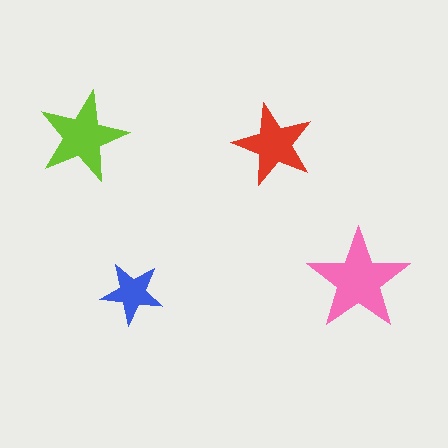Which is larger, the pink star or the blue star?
The pink one.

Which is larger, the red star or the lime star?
The lime one.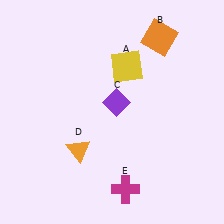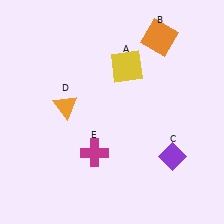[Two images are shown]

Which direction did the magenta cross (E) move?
The magenta cross (E) moved up.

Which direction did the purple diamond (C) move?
The purple diamond (C) moved right.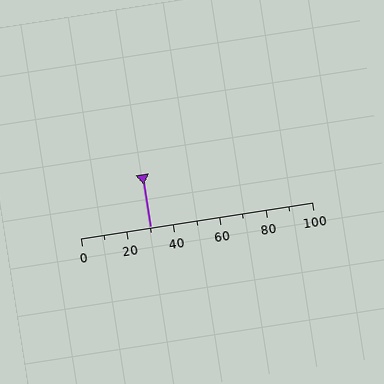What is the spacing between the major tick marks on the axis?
The major ticks are spaced 20 apart.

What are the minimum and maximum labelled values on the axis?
The axis runs from 0 to 100.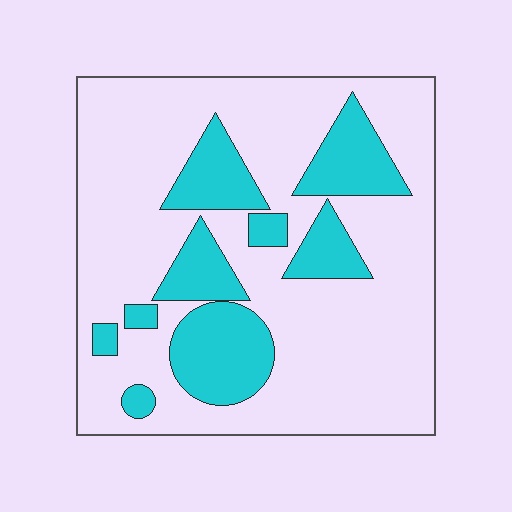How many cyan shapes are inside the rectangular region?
9.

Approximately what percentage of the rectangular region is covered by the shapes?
Approximately 25%.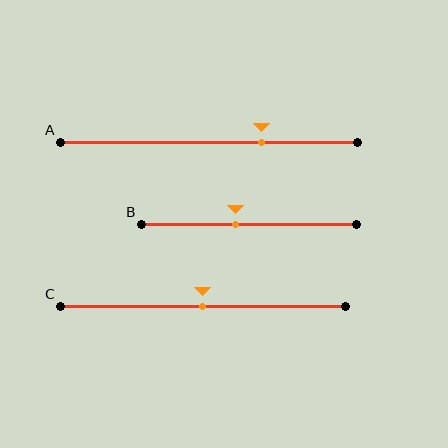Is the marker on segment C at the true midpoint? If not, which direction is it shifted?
Yes, the marker on segment C is at the true midpoint.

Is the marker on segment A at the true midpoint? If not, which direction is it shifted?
No, the marker on segment A is shifted to the right by about 18% of the segment length.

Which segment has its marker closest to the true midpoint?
Segment C has its marker closest to the true midpoint.